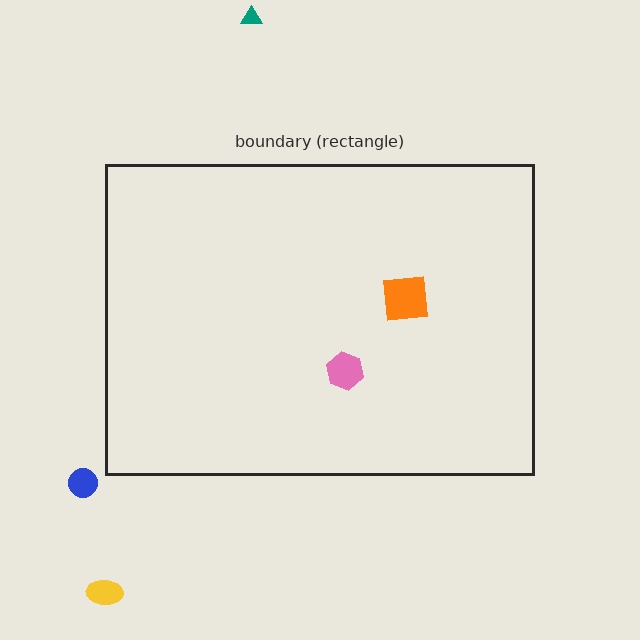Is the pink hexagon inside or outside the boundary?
Inside.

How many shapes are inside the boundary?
2 inside, 3 outside.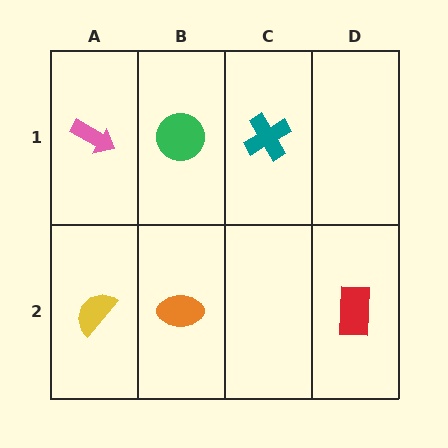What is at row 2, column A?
A yellow semicircle.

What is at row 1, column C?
A teal cross.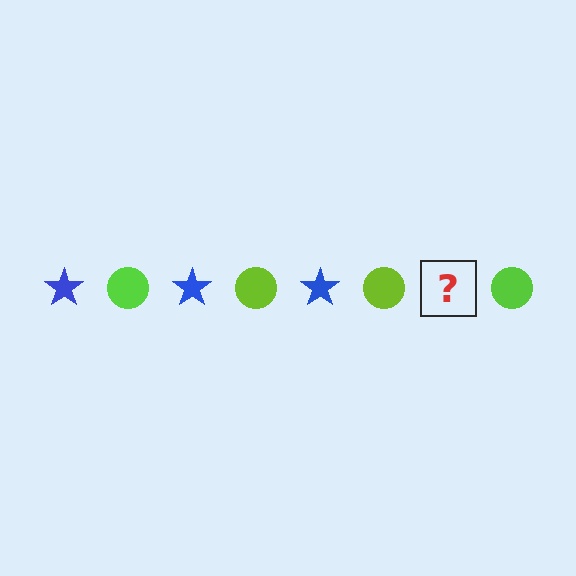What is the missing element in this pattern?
The missing element is a blue star.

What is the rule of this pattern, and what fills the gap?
The rule is that the pattern alternates between blue star and lime circle. The gap should be filled with a blue star.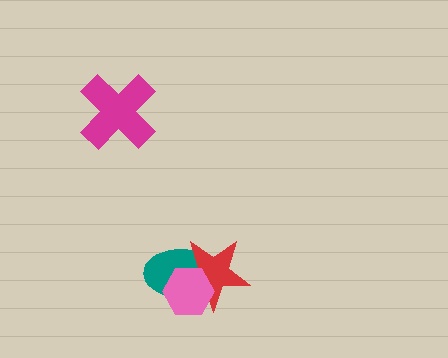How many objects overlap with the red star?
2 objects overlap with the red star.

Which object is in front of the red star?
The pink hexagon is in front of the red star.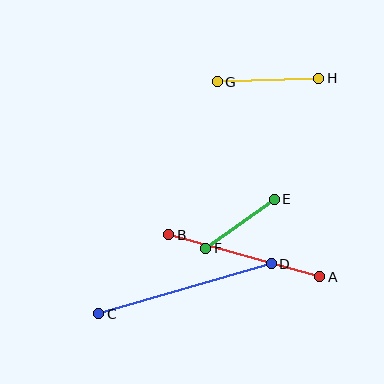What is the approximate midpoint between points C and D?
The midpoint is at approximately (185, 289) pixels.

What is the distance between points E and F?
The distance is approximately 84 pixels.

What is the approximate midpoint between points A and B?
The midpoint is at approximately (244, 256) pixels.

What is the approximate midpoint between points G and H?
The midpoint is at approximately (268, 80) pixels.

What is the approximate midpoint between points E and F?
The midpoint is at approximately (240, 224) pixels.